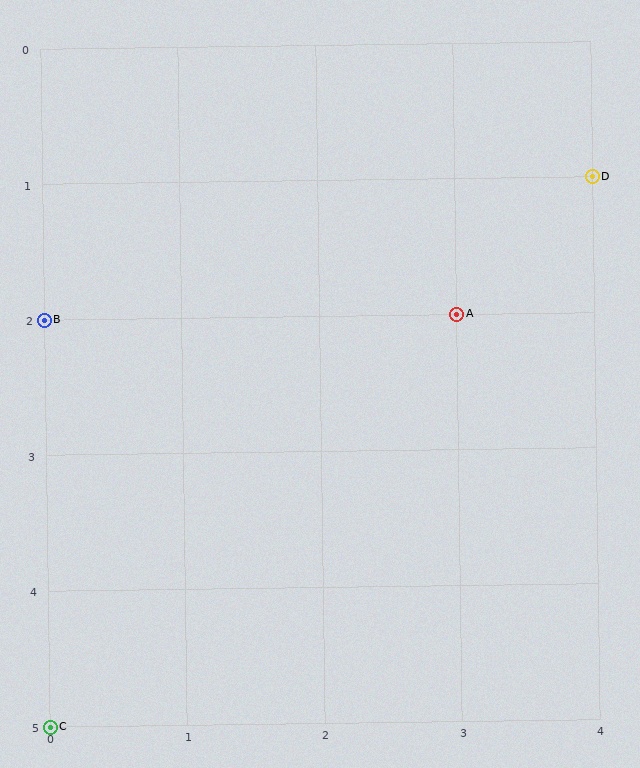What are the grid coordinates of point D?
Point D is at grid coordinates (4, 1).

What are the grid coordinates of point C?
Point C is at grid coordinates (0, 5).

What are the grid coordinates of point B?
Point B is at grid coordinates (0, 2).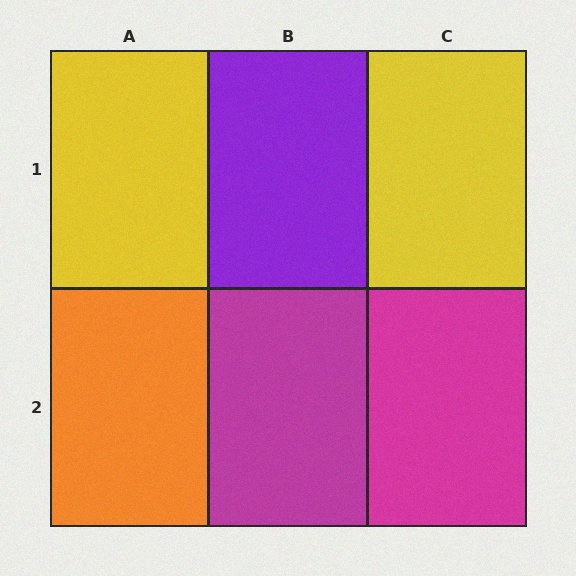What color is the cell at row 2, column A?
Orange.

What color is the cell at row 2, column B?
Magenta.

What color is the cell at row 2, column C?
Magenta.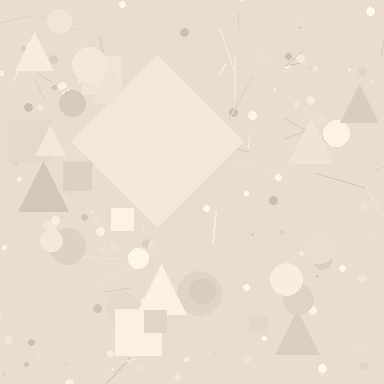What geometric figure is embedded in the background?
A diamond is embedded in the background.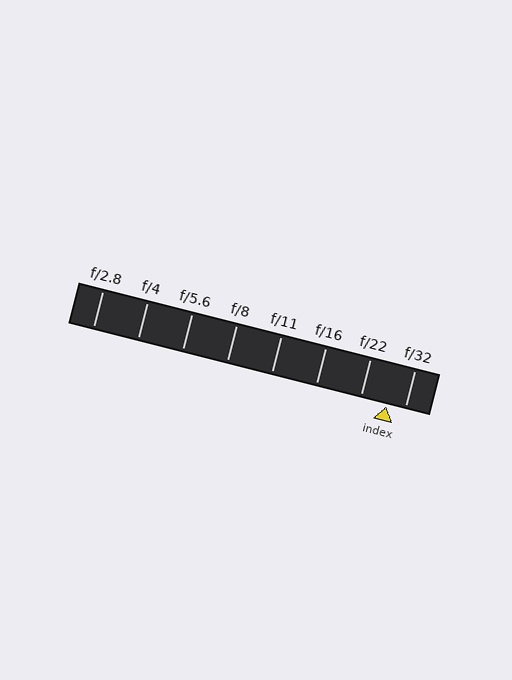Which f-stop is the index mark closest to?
The index mark is closest to f/32.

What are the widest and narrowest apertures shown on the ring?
The widest aperture shown is f/2.8 and the narrowest is f/32.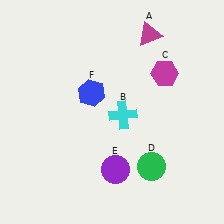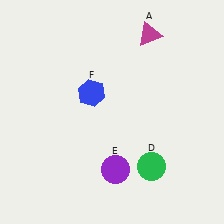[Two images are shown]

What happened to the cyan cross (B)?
The cyan cross (B) was removed in Image 2. It was in the bottom-right area of Image 1.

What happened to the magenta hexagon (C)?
The magenta hexagon (C) was removed in Image 2. It was in the top-right area of Image 1.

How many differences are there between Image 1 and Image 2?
There are 2 differences between the two images.